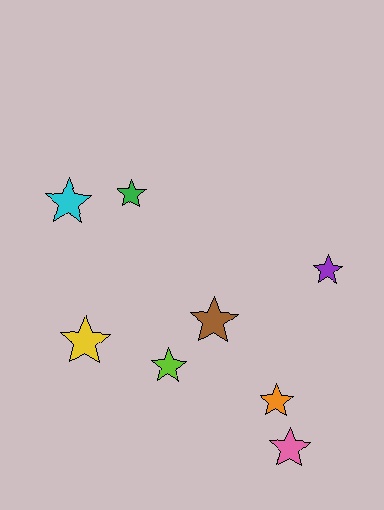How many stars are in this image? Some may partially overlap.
There are 8 stars.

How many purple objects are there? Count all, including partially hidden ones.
There is 1 purple object.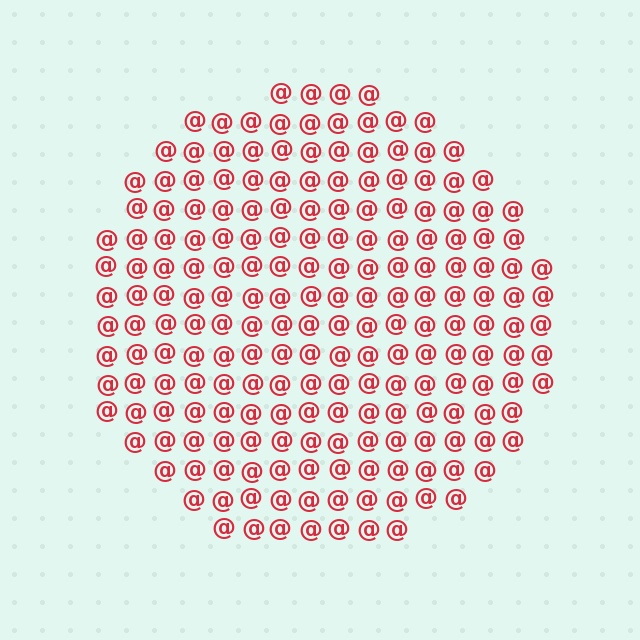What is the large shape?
The large shape is a circle.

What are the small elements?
The small elements are at signs.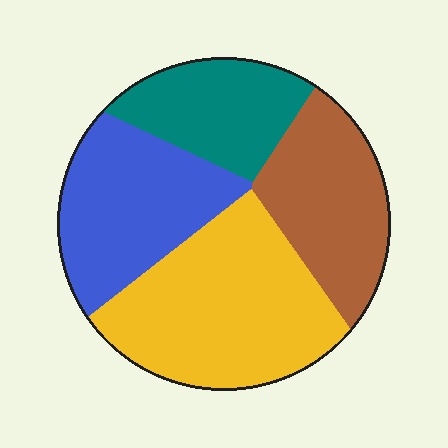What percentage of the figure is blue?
Blue takes up about one quarter (1/4) of the figure.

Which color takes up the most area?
Yellow, at roughly 35%.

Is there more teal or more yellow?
Yellow.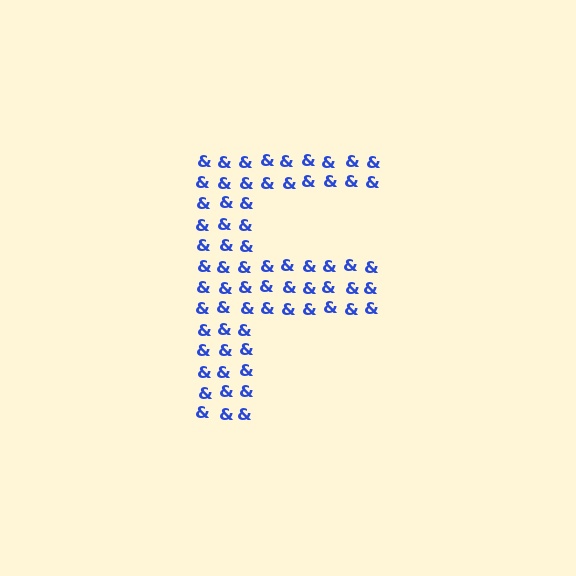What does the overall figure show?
The overall figure shows the letter F.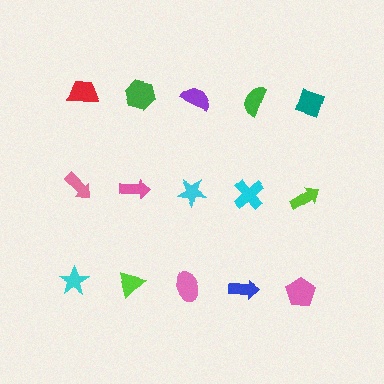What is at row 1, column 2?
A green hexagon.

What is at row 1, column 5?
A teal diamond.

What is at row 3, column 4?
A blue arrow.